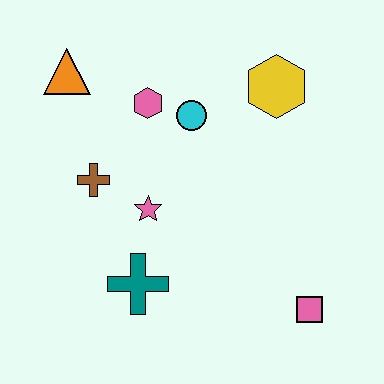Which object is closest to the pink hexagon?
The cyan circle is closest to the pink hexagon.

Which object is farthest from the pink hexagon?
The pink square is farthest from the pink hexagon.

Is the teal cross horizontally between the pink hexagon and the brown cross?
Yes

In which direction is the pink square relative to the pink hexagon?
The pink square is below the pink hexagon.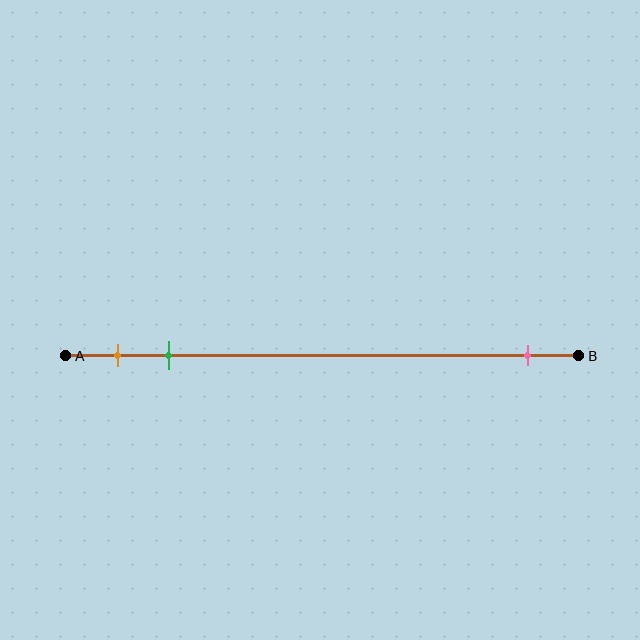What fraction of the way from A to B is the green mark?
The green mark is approximately 20% (0.2) of the way from A to B.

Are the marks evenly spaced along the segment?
No, the marks are not evenly spaced.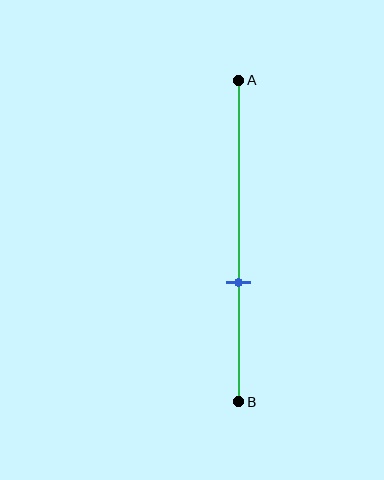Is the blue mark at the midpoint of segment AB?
No, the mark is at about 65% from A, not at the 50% midpoint.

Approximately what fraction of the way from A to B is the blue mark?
The blue mark is approximately 65% of the way from A to B.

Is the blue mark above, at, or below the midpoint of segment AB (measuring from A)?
The blue mark is below the midpoint of segment AB.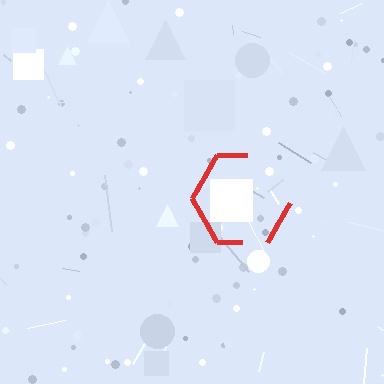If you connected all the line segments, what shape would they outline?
They would outline a hexagon.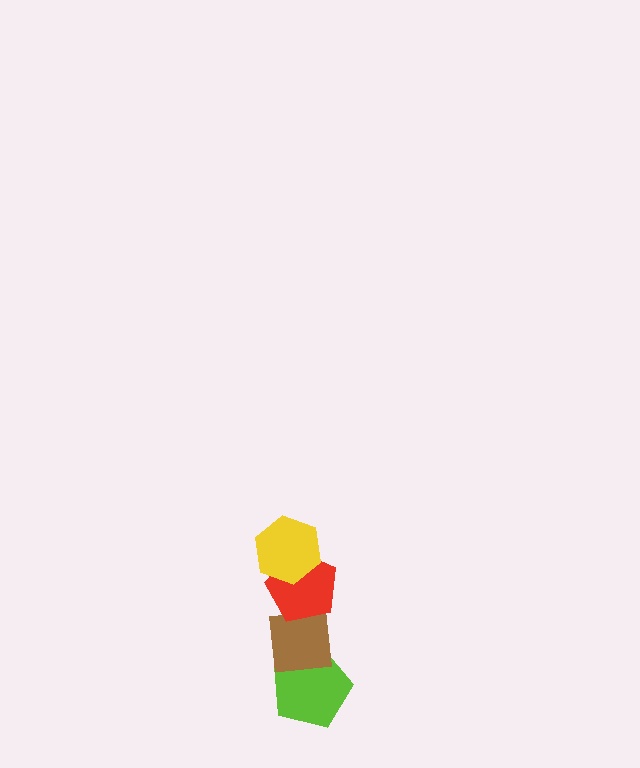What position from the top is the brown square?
The brown square is 3rd from the top.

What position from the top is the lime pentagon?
The lime pentagon is 4th from the top.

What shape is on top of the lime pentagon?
The brown square is on top of the lime pentagon.